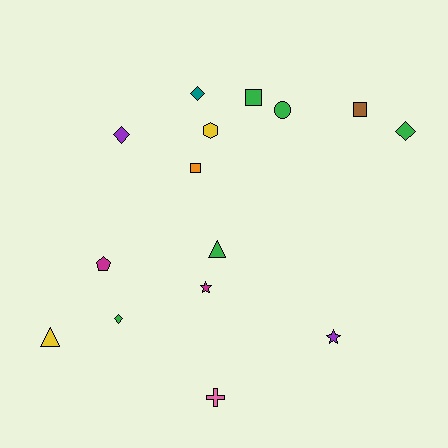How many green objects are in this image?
There are 5 green objects.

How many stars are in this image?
There are 2 stars.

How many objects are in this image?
There are 15 objects.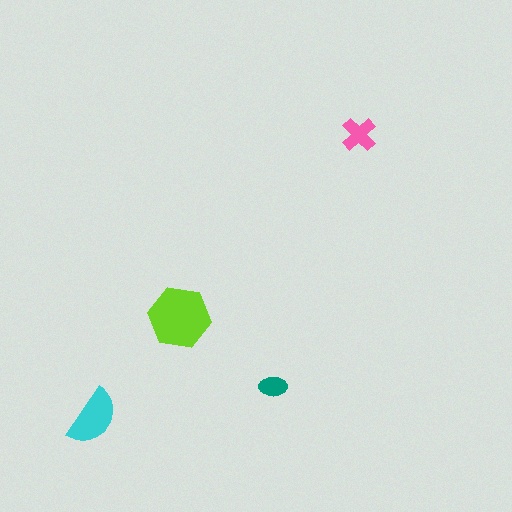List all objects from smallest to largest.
The teal ellipse, the pink cross, the cyan semicircle, the lime hexagon.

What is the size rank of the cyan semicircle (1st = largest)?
2nd.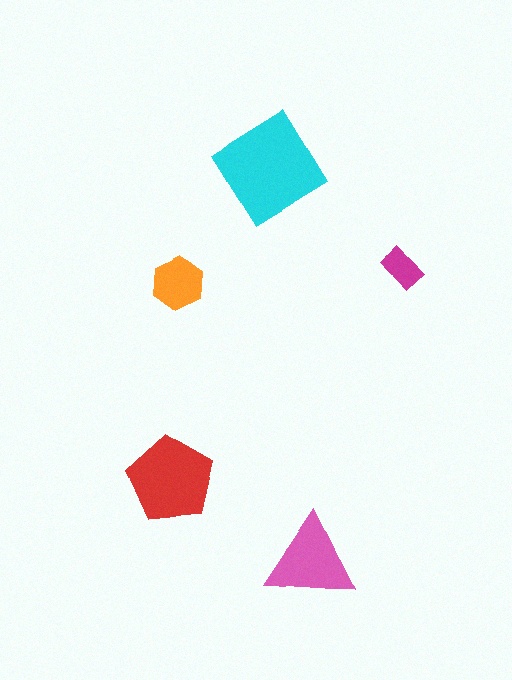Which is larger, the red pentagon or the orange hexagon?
The red pentagon.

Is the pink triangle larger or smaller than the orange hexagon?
Larger.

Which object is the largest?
The cyan diamond.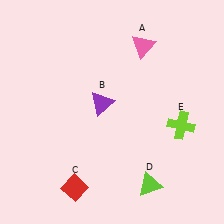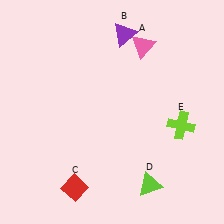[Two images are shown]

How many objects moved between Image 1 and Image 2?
1 object moved between the two images.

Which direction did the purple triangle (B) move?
The purple triangle (B) moved up.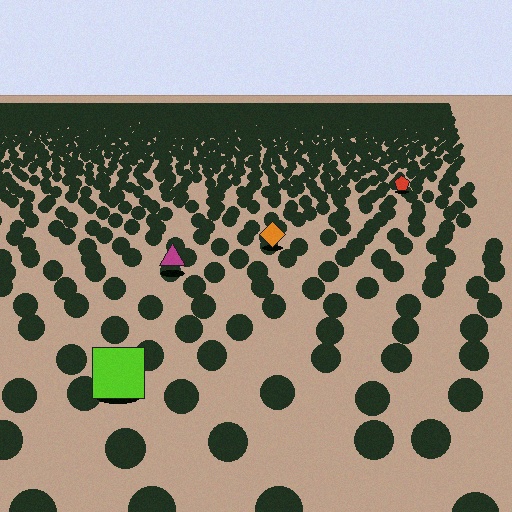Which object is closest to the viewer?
The lime square is closest. The texture marks near it are larger and more spread out.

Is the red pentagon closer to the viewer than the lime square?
No. The lime square is closer — you can tell from the texture gradient: the ground texture is coarser near it.